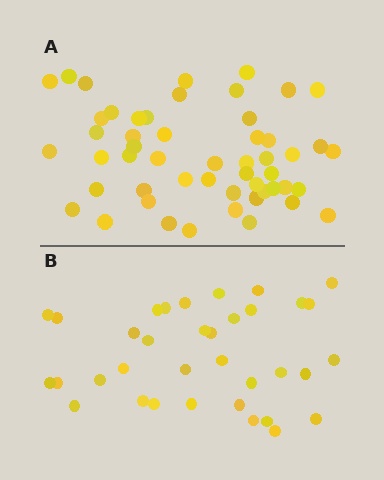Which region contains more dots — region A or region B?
Region A (the top region) has more dots.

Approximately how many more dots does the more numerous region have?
Region A has approximately 15 more dots than region B.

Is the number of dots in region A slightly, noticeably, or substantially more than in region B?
Region A has substantially more. The ratio is roughly 1.5 to 1.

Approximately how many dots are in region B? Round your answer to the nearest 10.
About 40 dots. (The exact count is 35, which rounds to 40.)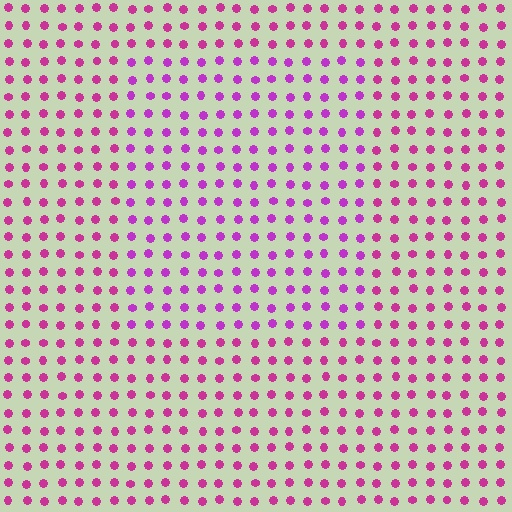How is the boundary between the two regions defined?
The boundary is defined purely by a slight shift in hue (about 25 degrees). Spacing, size, and orientation are identical on both sides.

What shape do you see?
I see a rectangle.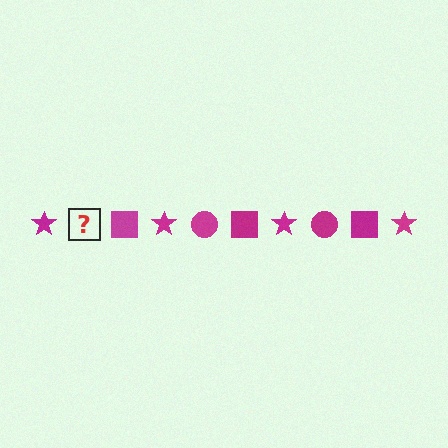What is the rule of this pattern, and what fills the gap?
The rule is that the pattern cycles through star, circle, square shapes in magenta. The gap should be filled with a magenta circle.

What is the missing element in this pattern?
The missing element is a magenta circle.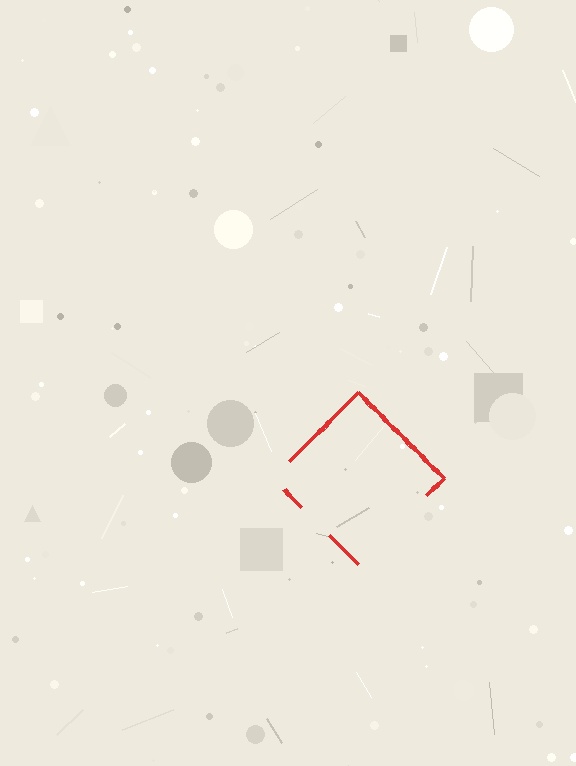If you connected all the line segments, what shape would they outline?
They would outline a diamond.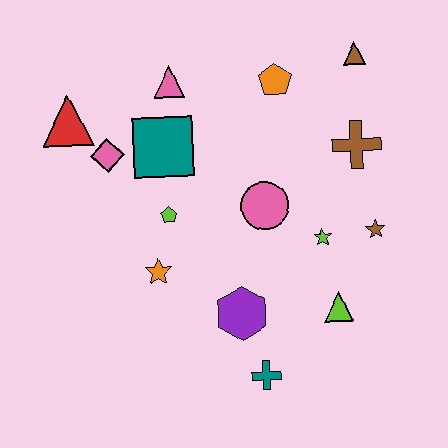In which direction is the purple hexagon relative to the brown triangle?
The purple hexagon is below the brown triangle.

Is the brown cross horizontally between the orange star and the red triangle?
No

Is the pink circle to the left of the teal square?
No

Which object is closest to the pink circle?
The lime star is closest to the pink circle.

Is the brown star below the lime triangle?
No